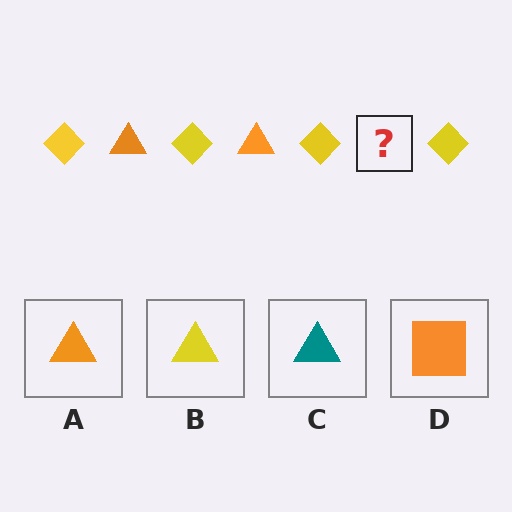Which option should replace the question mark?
Option A.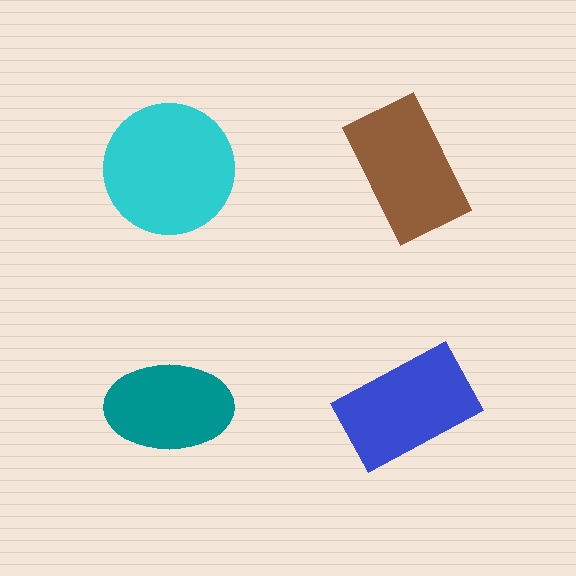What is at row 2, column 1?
A teal ellipse.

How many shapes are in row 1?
2 shapes.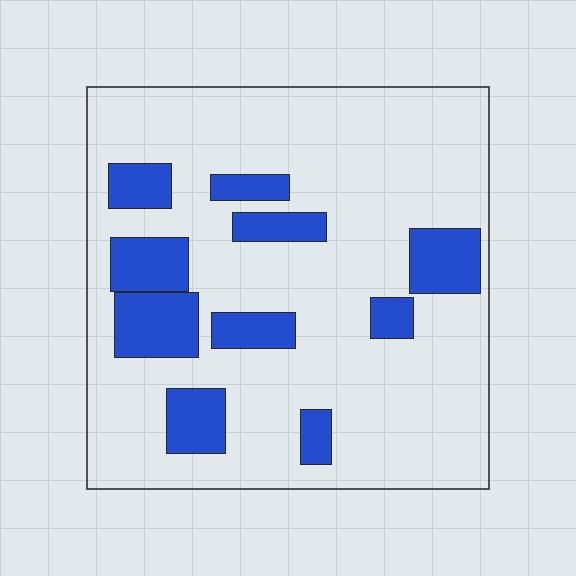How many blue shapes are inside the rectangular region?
10.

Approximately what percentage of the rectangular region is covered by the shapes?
Approximately 20%.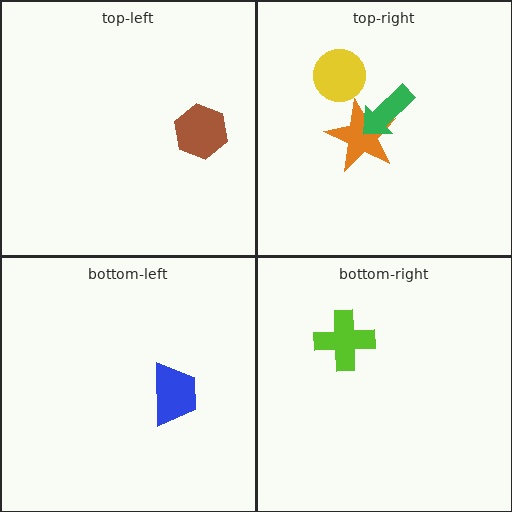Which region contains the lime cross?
The bottom-right region.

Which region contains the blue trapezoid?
The bottom-left region.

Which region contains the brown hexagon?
The top-left region.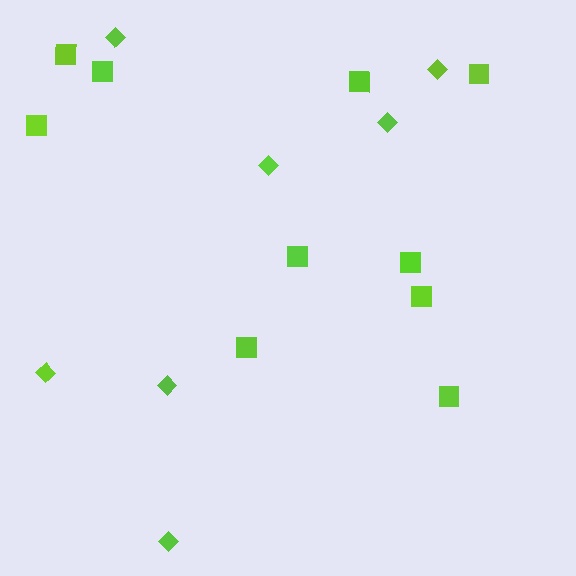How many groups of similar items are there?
There are 2 groups: one group of squares (10) and one group of diamonds (7).